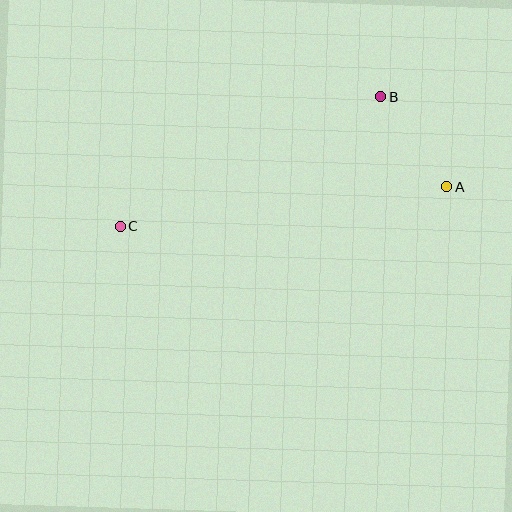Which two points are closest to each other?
Points A and B are closest to each other.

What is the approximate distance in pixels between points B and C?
The distance between B and C is approximately 291 pixels.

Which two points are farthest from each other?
Points A and C are farthest from each other.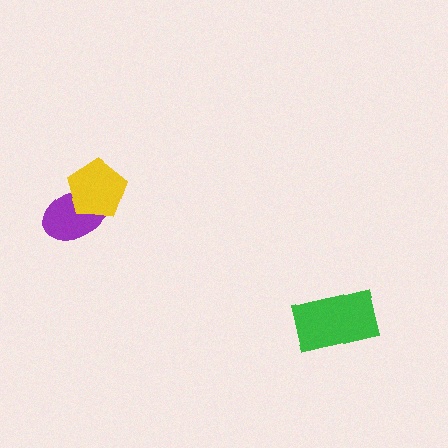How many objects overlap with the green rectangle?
0 objects overlap with the green rectangle.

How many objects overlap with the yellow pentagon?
1 object overlaps with the yellow pentagon.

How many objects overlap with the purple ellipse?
1 object overlaps with the purple ellipse.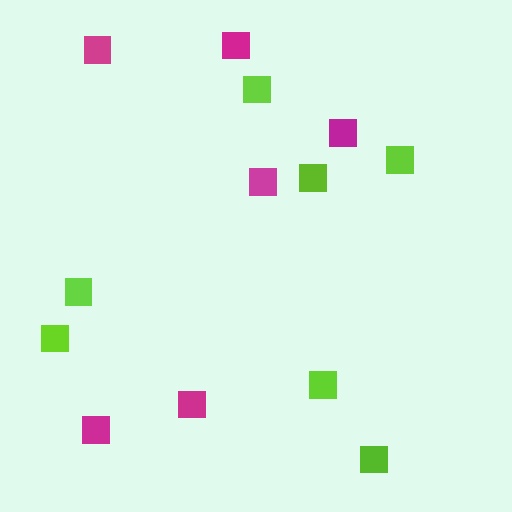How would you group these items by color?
There are 2 groups: one group of magenta squares (6) and one group of lime squares (7).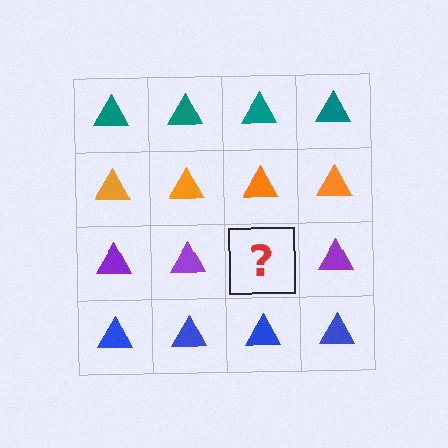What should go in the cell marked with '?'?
The missing cell should contain a purple triangle.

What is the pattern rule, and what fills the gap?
The rule is that each row has a consistent color. The gap should be filled with a purple triangle.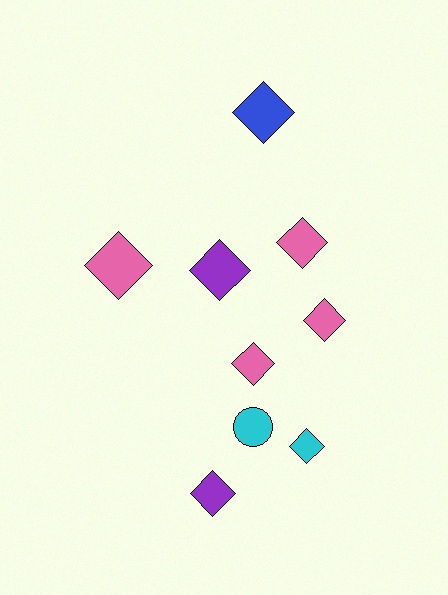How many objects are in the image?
There are 9 objects.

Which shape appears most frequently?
Diamond, with 8 objects.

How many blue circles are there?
There are no blue circles.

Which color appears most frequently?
Pink, with 4 objects.